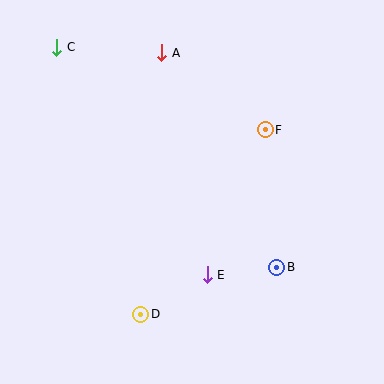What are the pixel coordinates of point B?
Point B is at (277, 267).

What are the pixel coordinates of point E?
Point E is at (207, 275).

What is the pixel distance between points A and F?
The distance between A and F is 129 pixels.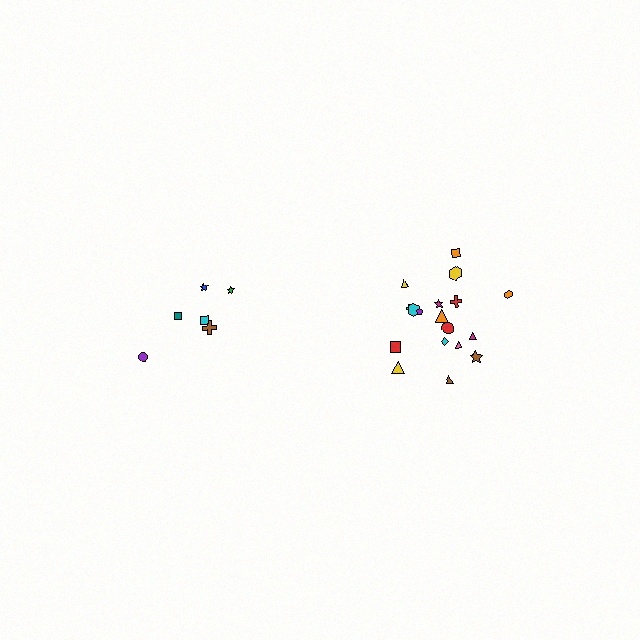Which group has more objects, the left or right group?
The right group.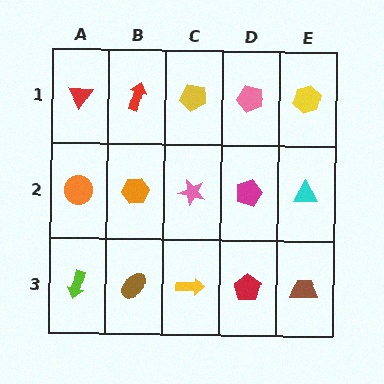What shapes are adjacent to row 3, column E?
A cyan triangle (row 2, column E), a red pentagon (row 3, column D).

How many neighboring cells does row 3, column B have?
3.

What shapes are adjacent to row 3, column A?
An orange circle (row 2, column A), a brown ellipse (row 3, column B).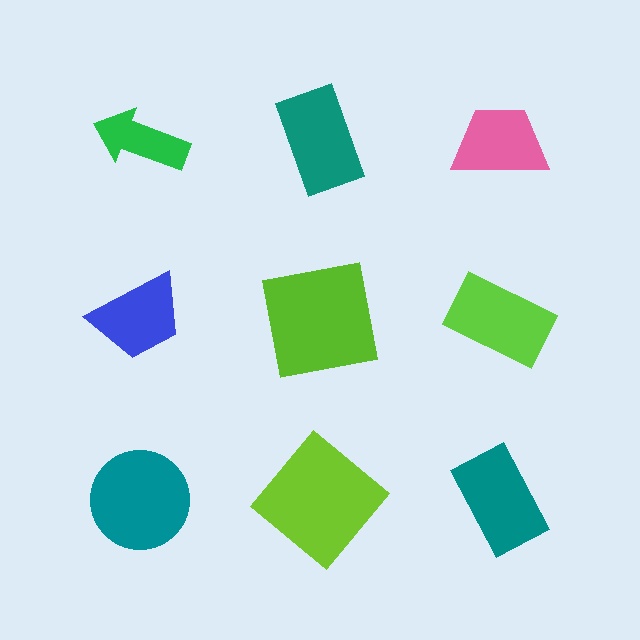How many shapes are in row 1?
3 shapes.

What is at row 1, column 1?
A green arrow.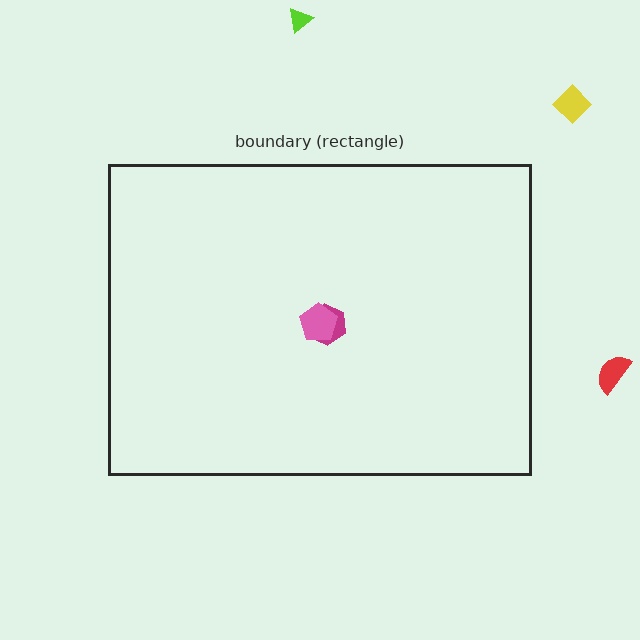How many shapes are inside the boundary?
2 inside, 3 outside.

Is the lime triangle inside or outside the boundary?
Outside.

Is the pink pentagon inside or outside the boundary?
Inside.